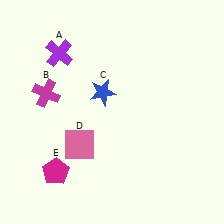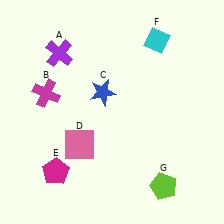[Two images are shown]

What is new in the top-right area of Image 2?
A cyan diamond (F) was added in the top-right area of Image 2.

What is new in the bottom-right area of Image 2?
A lime pentagon (G) was added in the bottom-right area of Image 2.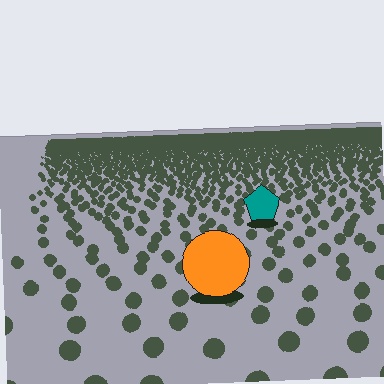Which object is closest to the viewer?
The orange circle is closest. The texture marks near it are larger and more spread out.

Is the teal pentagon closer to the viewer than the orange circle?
No. The orange circle is closer — you can tell from the texture gradient: the ground texture is coarser near it.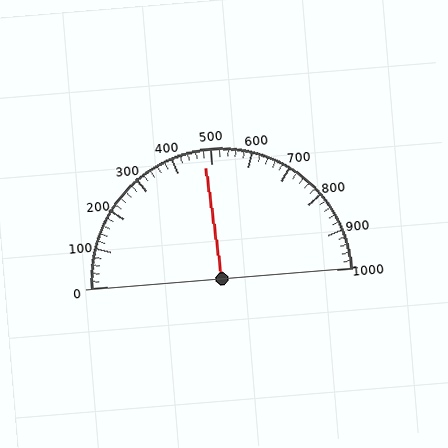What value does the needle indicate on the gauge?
The needle indicates approximately 480.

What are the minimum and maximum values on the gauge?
The gauge ranges from 0 to 1000.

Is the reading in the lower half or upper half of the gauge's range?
The reading is in the lower half of the range (0 to 1000).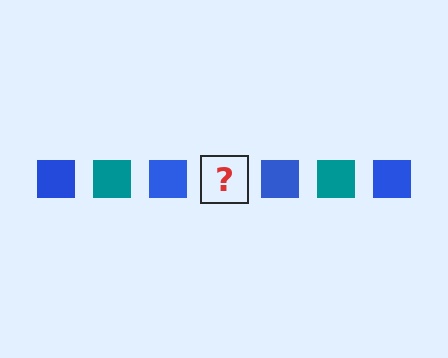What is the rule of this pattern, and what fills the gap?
The rule is that the pattern cycles through blue, teal squares. The gap should be filled with a teal square.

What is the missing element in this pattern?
The missing element is a teal square.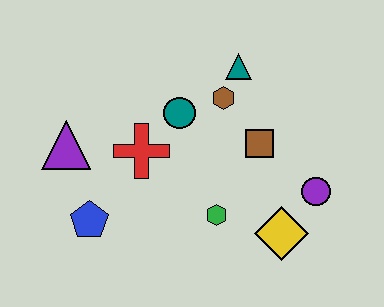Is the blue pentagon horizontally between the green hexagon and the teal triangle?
No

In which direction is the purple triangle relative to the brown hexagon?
The purple triangle is to the left of the brown hexagon.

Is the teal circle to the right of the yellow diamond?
No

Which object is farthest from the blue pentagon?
The purple circle is farthest from the blue pentagon.